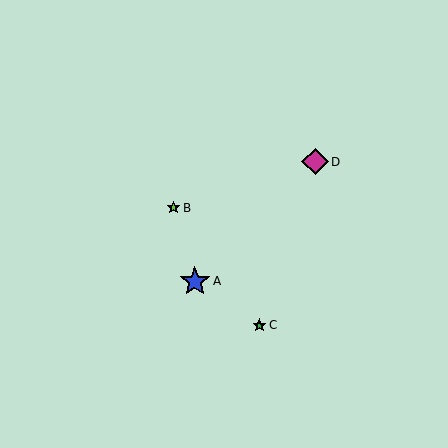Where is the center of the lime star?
The center of the lime star is at (173, 208).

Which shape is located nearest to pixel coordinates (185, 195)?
The lime star (labeled B) at (173, 208) is nearest to that location.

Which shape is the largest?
The blue star (labeled A) is the largest.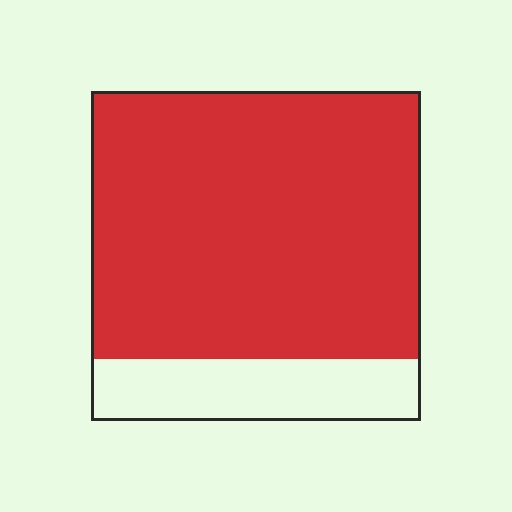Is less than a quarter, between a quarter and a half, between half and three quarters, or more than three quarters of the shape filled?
More than three quarters.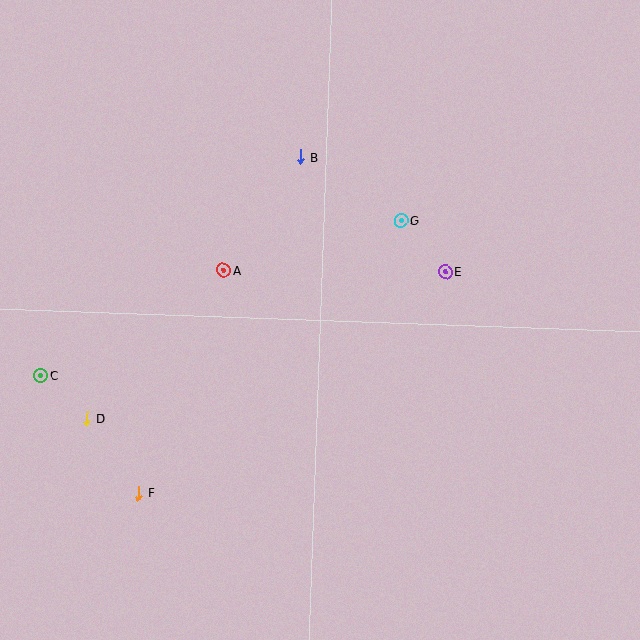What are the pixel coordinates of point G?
Point G is at (401, 221).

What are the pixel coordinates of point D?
Point D is at (87, 418).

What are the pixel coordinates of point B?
Point B is at (301, 157).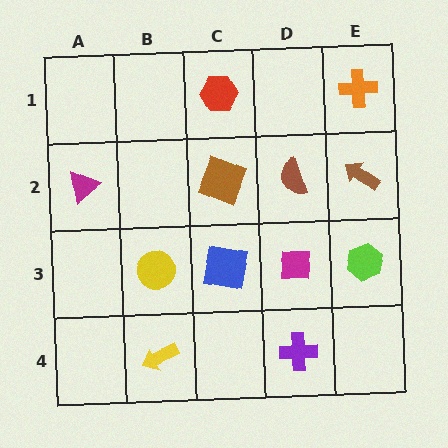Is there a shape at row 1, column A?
No, that cell is empty.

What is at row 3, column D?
A magenta square.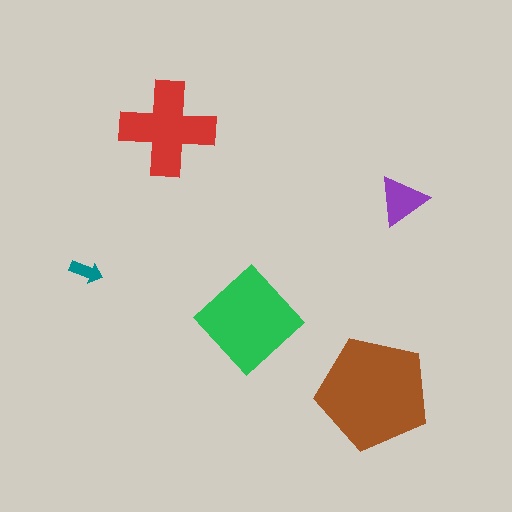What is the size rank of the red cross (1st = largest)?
3rd.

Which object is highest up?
The red cross is topmost.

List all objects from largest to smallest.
The brown pentagon, the green diamond, the red cross, the purple triangle, the teal arrow.